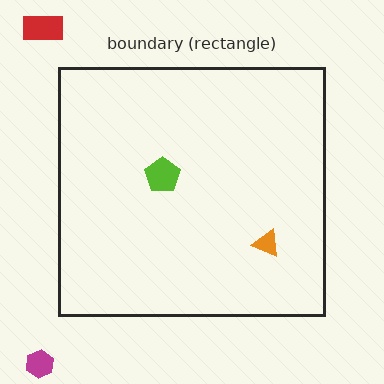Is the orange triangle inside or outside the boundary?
Inside.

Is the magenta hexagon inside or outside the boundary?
Outside.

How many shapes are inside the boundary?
2 inside, 2 outside.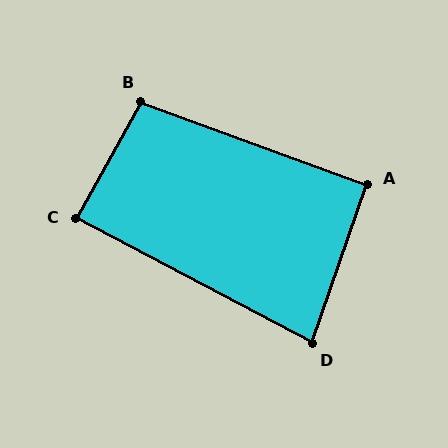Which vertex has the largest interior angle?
B, at approximately 99 degrees.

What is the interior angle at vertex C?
Approximately 89 degrees (approximately right).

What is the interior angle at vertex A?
Approximately 91 degrees (approximately right).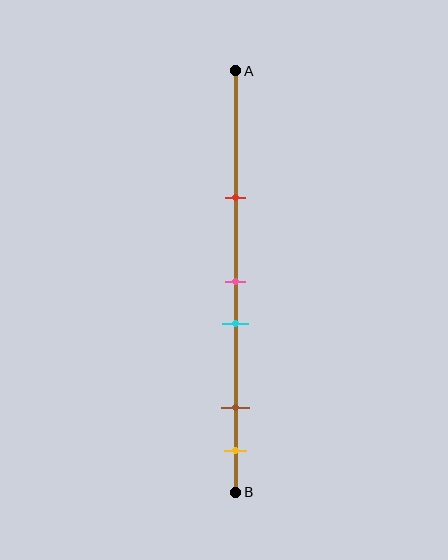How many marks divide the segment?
There are 5 marks dividing the segment.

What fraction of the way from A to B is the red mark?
The red mark is approximately 30% (0.3) of the way from A to B.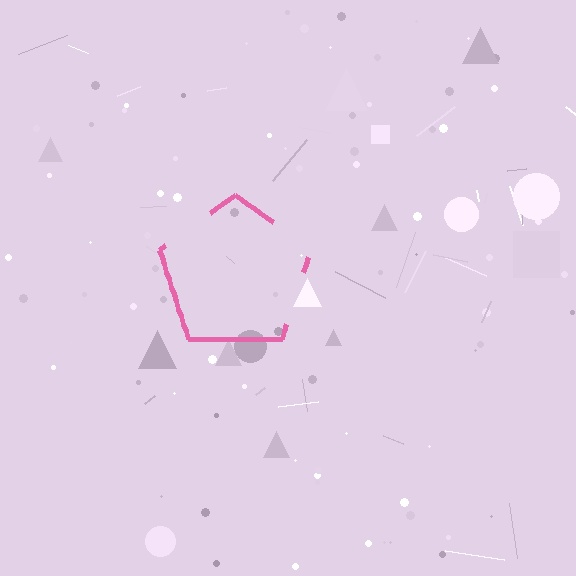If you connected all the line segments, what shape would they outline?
They would outline a pentagon.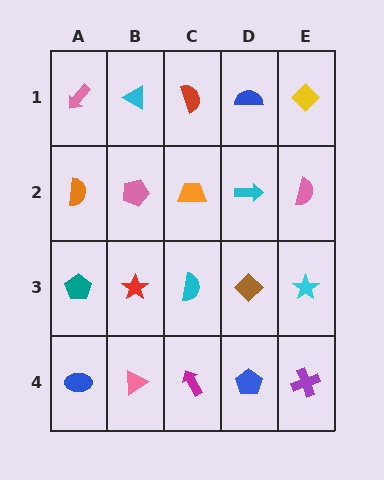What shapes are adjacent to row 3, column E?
A pink semicircle (row 2, column E), a purple cross (row 4, column E), a brown diamond (row 3, column D).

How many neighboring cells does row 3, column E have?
3.